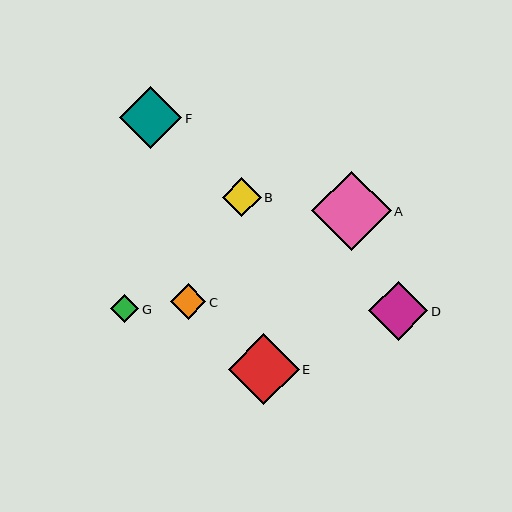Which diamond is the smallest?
Diamond G is the smallest with a size of approximately 28 pixels.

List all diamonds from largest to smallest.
From largest to smallest: A, E, F, D, B, C, G.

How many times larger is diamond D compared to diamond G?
Diamond D is approximately 2.1 times the size of diamond G.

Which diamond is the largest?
Diamond A is the largest with a size of approximately 80 pixels.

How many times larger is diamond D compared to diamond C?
Diamond D is approximately 1.6 times the size of diamond C.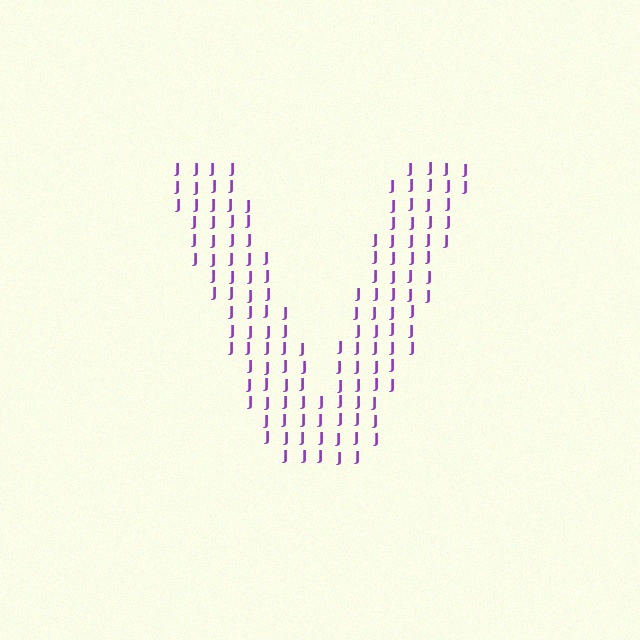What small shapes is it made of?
It is made of small letter J's.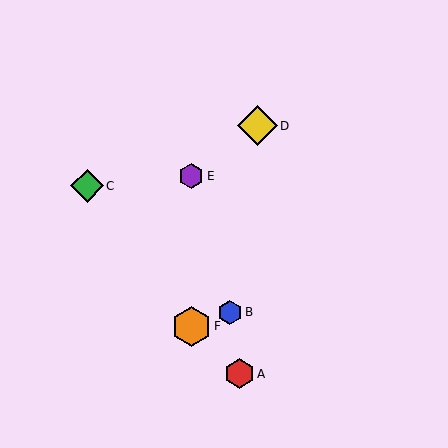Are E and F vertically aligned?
Yes, both are at x≈191.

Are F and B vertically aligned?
No, F is at x≈191 and B is at x≈230.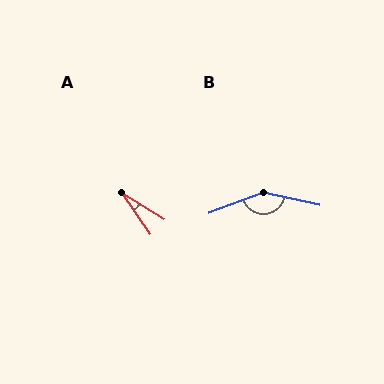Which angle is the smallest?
A, at approximately 23 degrees.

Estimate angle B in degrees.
Approximately 147 degrees.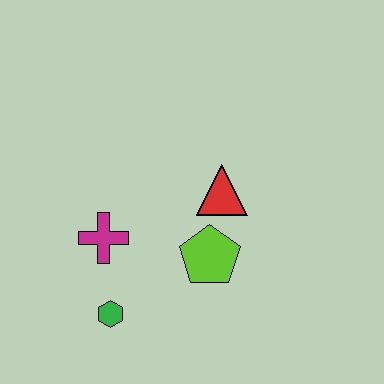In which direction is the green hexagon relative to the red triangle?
The green hexagon is below the red triangle.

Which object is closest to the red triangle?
The lime pentagon is closest to the red triangle.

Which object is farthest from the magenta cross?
The red triangle is farthest from the magenta cross.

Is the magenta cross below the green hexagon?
No